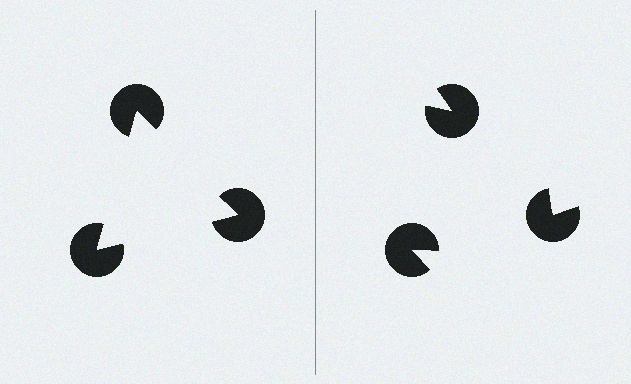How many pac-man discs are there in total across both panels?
6 — 3 on each side.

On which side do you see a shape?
An illusory triangle appears on the left side. On the right side the wedge cuts are rotated, so no coherent shape forms.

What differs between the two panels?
The pac-man discs are positioned identically on both sides; only the wedge orientations differ. On the left they align to a triangle; on the right they are misaligned.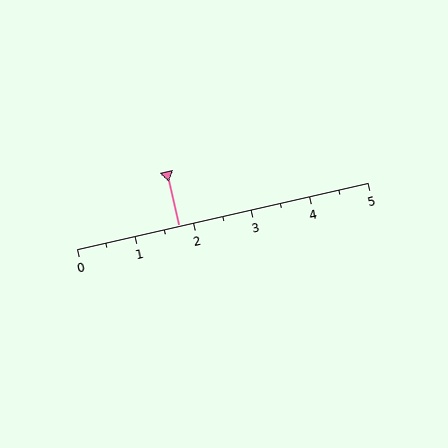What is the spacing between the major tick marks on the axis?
The major ticks are spaced 1 apart.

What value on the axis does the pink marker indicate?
The marker indicates approximately 1.8.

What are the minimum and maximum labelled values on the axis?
The axis runs from 0 to 5.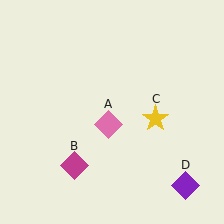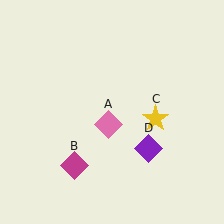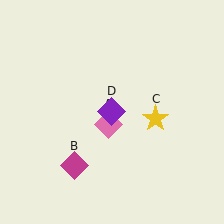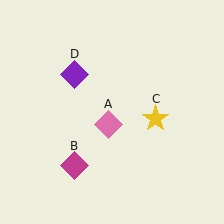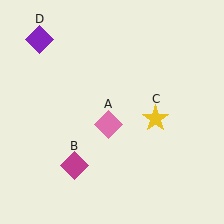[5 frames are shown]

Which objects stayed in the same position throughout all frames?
Pink diamond (object A) and magenta diamond (object B) and yellow star (object C) remained stationary.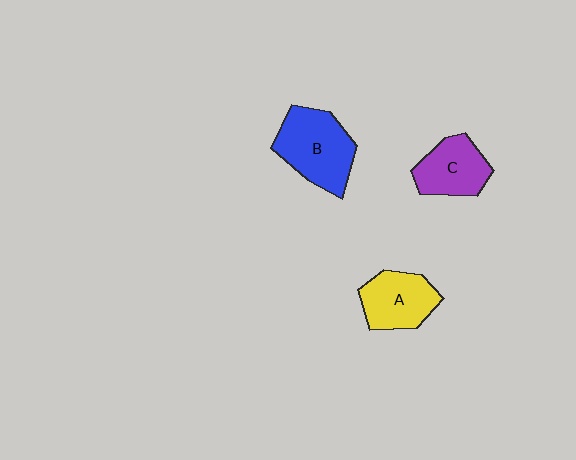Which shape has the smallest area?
Shape C (purple).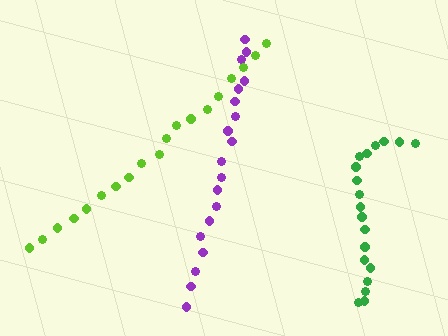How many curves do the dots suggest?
There are 3 distinct paths.